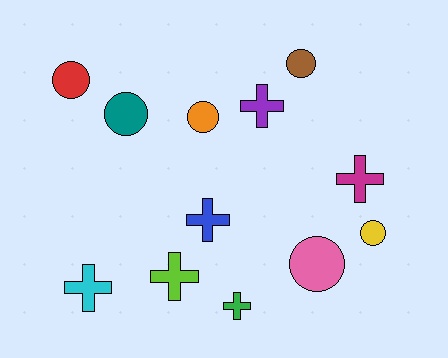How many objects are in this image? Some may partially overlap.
There are 12 objects.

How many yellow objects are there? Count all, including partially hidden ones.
There is 1 yellow object.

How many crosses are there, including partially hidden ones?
There are 6 crosses.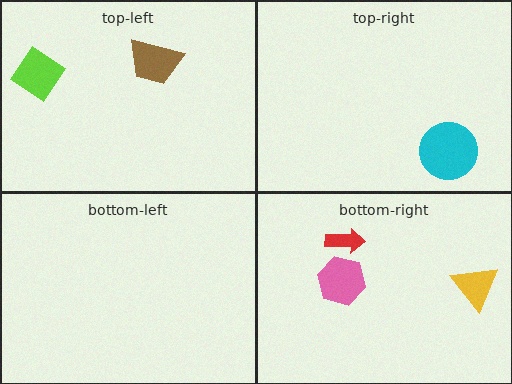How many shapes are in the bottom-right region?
3.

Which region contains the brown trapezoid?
The top-left region.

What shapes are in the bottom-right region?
The yellow triangle, the red arrow, the pink hexagon.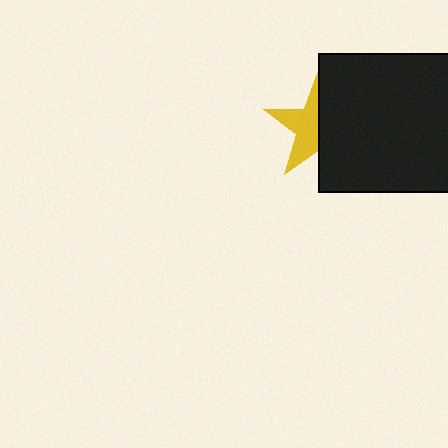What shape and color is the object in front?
The object in front is a black square.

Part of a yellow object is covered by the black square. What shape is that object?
It is a star.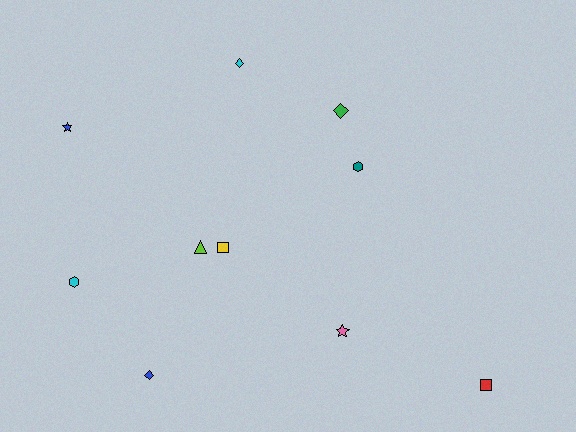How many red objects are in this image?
There is 1 red object.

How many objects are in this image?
There are 10 objects.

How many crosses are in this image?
There are no crosses.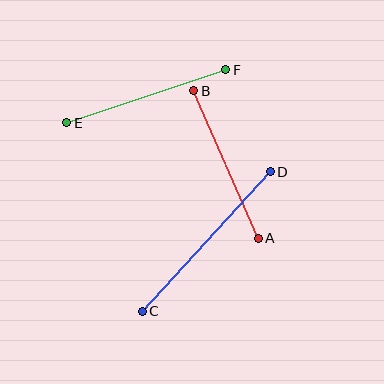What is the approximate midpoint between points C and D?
The midpoint is at approximately (206, 242) pixels.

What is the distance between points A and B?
The distance is approximately 161 pixels.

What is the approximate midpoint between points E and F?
The midpoint is at approximately (146, 96) pixels.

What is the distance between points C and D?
The distance is approximately 190 pixels.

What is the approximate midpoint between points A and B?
The midpoint is at approximately (226, 165) pixels.